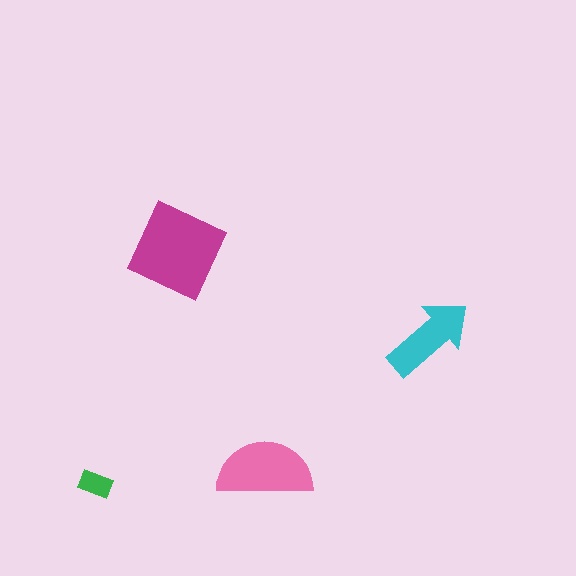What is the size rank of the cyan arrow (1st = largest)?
3rd.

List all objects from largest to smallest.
The magenta diamond, the pink semicircle, the cyan arrow, the green rectangle.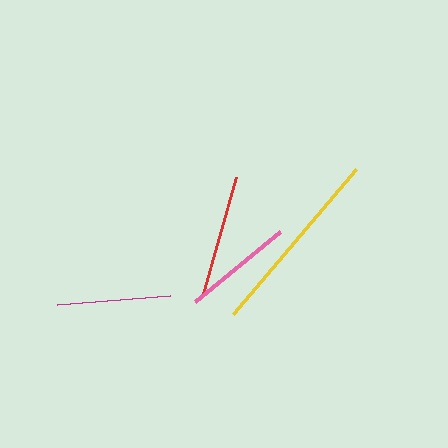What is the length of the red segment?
The red segment is approximately 125 pixels long.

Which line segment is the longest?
The yellow line is the longest at approximately 191 pixels.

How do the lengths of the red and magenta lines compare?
The red and magenta lines are approximately the same length.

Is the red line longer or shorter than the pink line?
The red line is longer than the pink line.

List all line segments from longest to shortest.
From longest to shortest: yellow, red, magenta, pink.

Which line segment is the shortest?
The pink line is the shortest at approximately 110 pixels.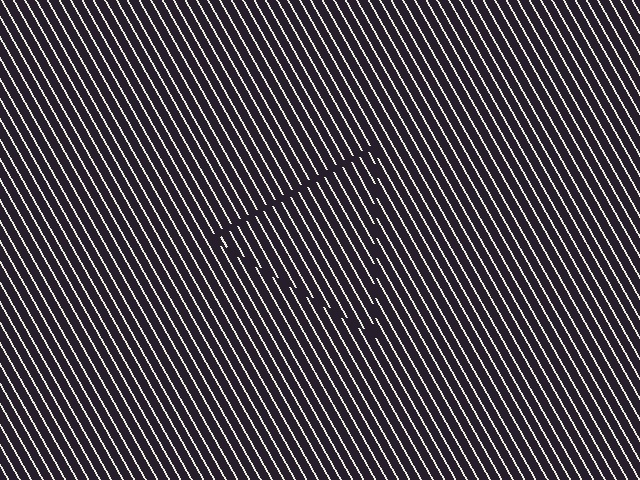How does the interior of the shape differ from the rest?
The interior of the shape contains the same grating, shifted by half a period — the contour is defined by the phase discontinuity where line-ends from the inner and outer gratings abut.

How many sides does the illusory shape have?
3 sides — the line-ends trace a triangle.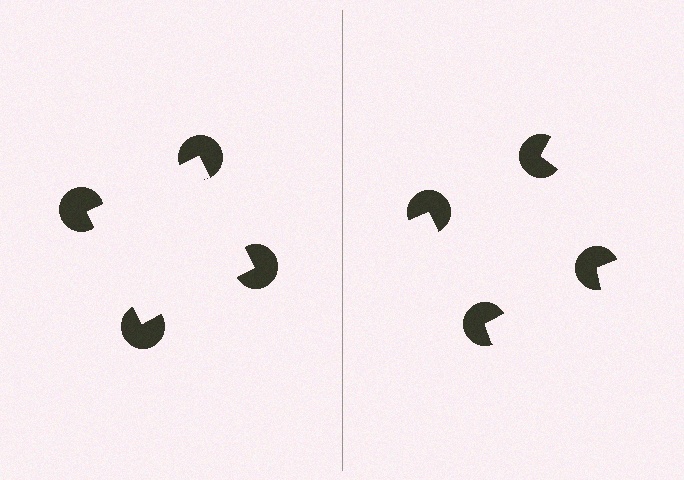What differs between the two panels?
The pac-man discs are positioned identically on both sides; only the wedge orientations differ. On the left they align to a square; on the right they are misaligned.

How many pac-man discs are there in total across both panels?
8 — 4 on each side.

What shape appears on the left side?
An illusory square.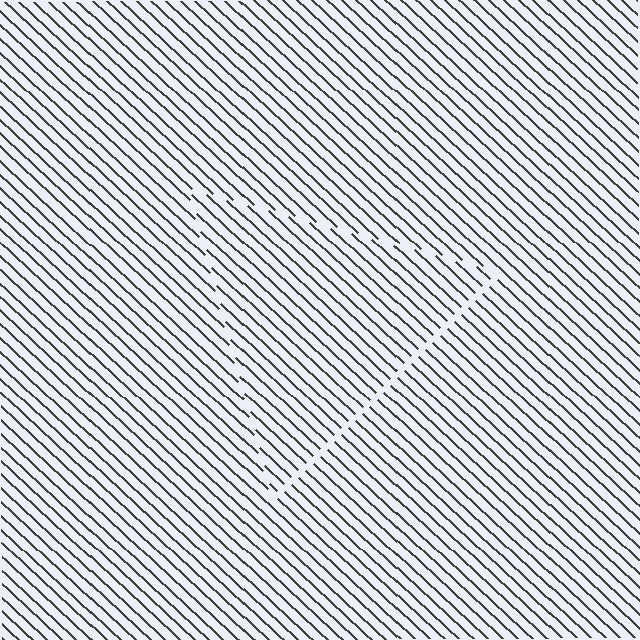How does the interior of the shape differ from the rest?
The interior of the shape contains the same grating, shifted by half a period — the contour is defined by the phase discontinuity where line-ends from the inner and outer gratings abut.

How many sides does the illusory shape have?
3 sides — the line-ends trace a triangle.